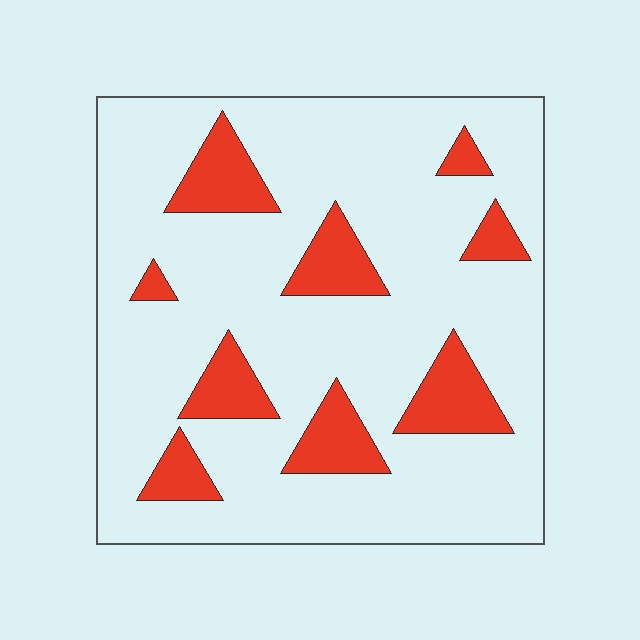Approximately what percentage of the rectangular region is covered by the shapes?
Approximately 20%.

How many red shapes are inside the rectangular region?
9.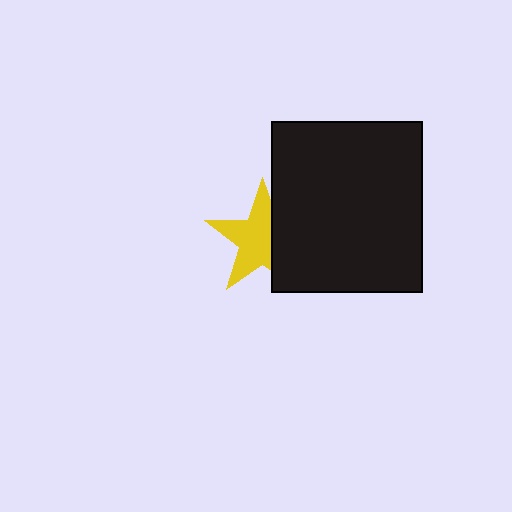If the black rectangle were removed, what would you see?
You would see the complete yellow star.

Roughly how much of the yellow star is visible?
About half of it is visible (roughly 64%).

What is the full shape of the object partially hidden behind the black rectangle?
The partially hidden object is a yellow star.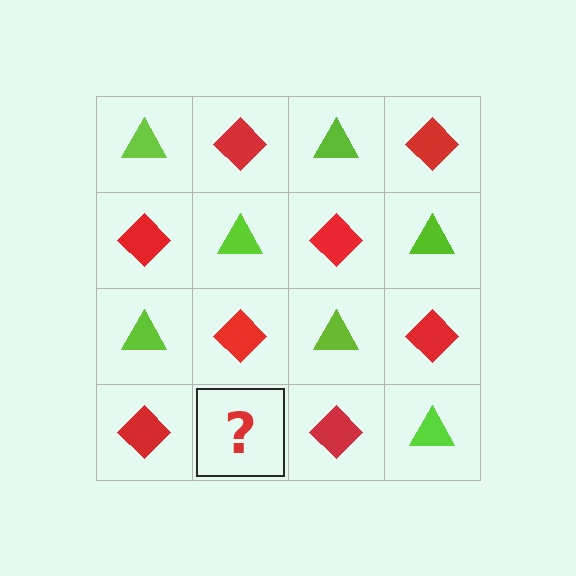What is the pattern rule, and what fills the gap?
The rule is that it alternates lime triangle and red diamond in a checkerboard pattern. The gap should be filled with a lime triangle.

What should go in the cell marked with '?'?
The missing cell should contain a lime triangle.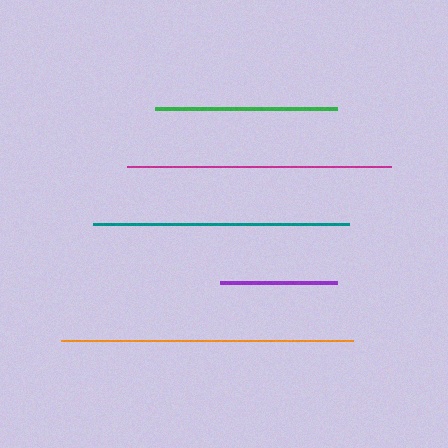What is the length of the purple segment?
The purple segment is approximately 117 pixels long.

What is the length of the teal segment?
The teal segment is approximately 256 pixels long.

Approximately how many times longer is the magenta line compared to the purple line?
The magenta line is approximately 2.3 times the length of the purple line.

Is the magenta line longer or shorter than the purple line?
The magenta line is longer than the purple line.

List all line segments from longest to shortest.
From longest to shortest: orange, magenta, teal, green, purple.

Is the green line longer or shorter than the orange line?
The orange line is longer than the green line.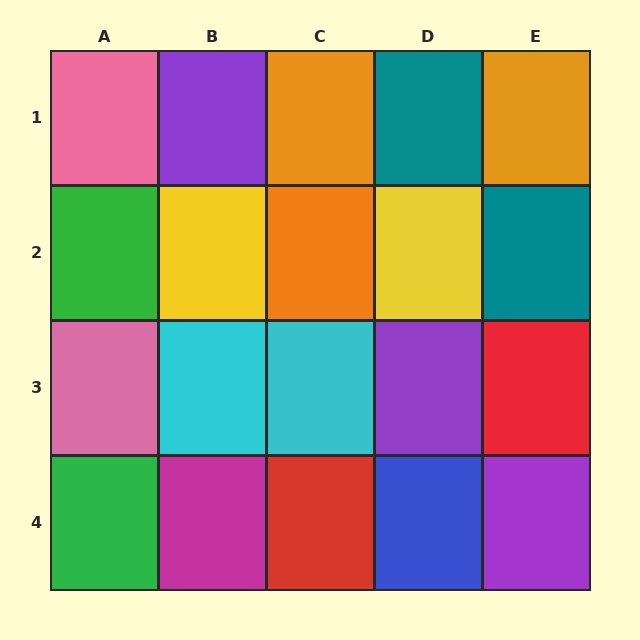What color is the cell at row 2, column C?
Orange.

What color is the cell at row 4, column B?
Magenta.